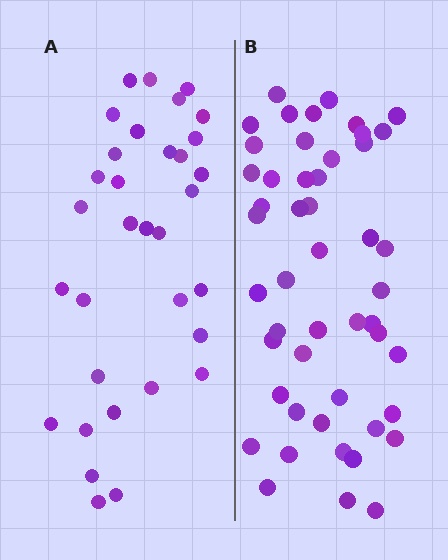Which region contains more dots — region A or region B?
Region B (the right region) has more dots.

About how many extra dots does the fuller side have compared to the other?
Region B has approximately 15 more dots than region A.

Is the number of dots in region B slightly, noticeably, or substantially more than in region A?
Region B has substantially more. The ratio is roughly 1.5 to 1.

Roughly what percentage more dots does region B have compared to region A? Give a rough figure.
About 50% more.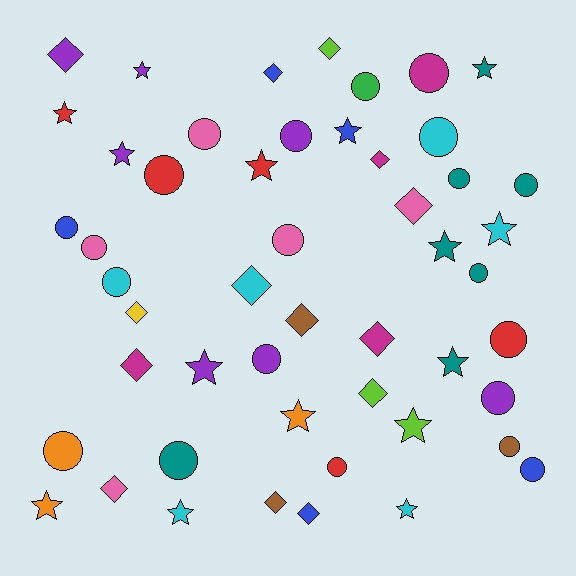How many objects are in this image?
There are 50 objects.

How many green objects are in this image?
There is 1 green object.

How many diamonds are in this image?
There are 14 diamonds.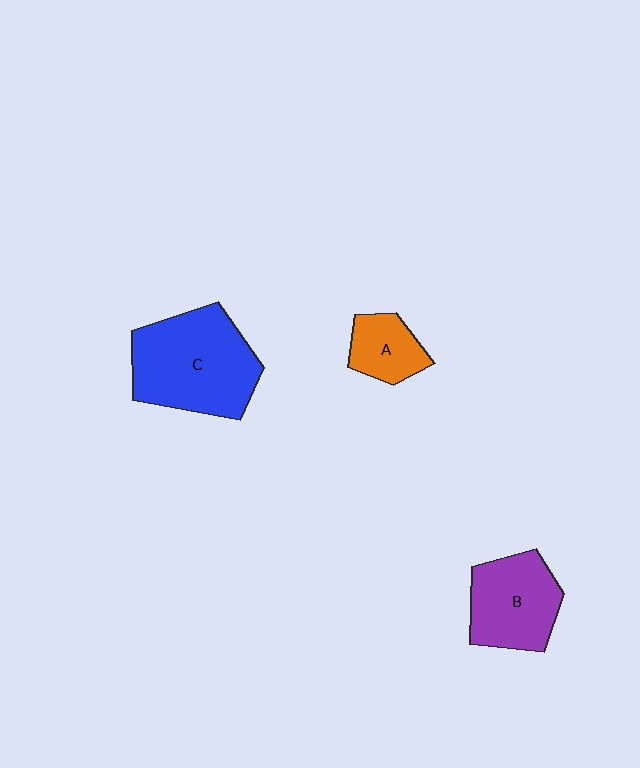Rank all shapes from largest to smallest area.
From largest to smallest: C (blue), B (purple), A (orange).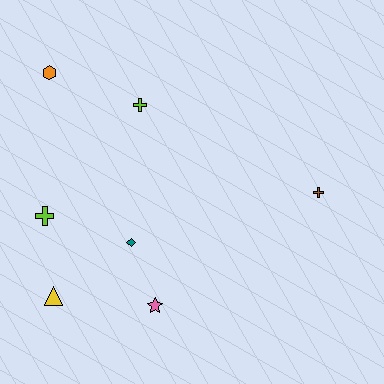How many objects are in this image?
There are 7 objects.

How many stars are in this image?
There is 1 star.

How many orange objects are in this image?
There is 1 orange object.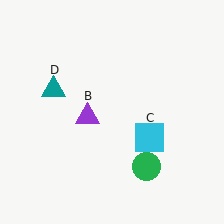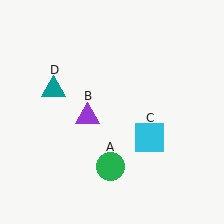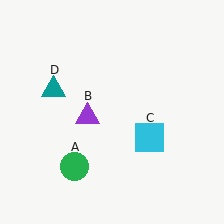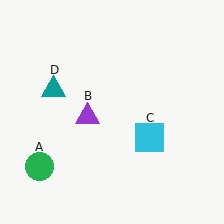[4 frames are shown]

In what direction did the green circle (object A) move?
The green circle (object A) moved left.